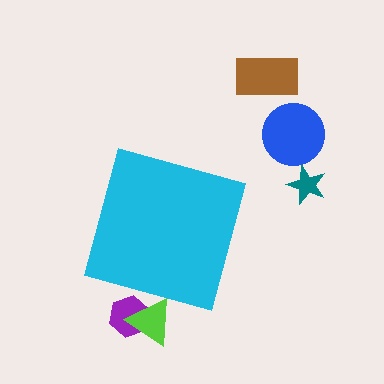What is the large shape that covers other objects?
A cyan diamond.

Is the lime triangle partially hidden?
Yes, the lime triangle is partially hidden behind the cyan diamond.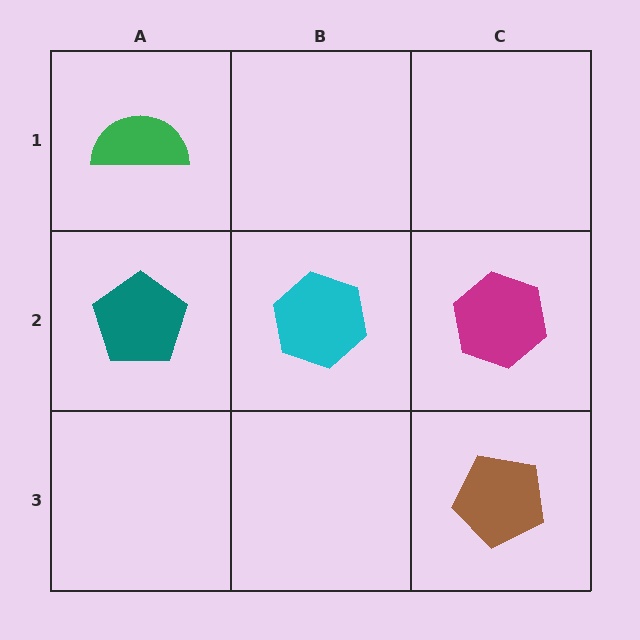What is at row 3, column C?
A brown pentagon.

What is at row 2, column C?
A magenta hexagon.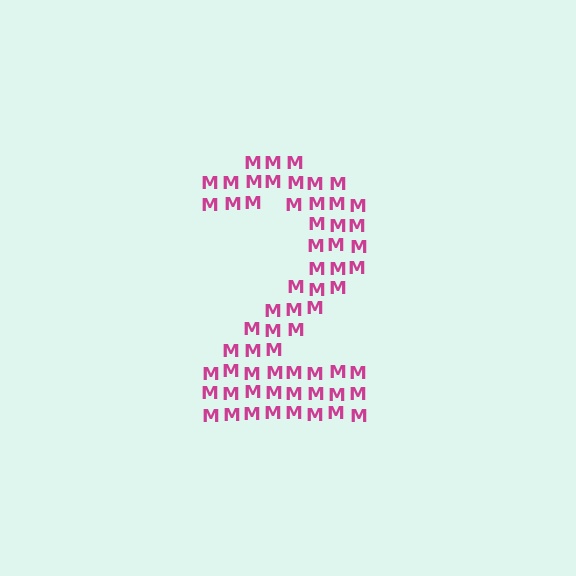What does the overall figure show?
The overall figure shows the digit 2.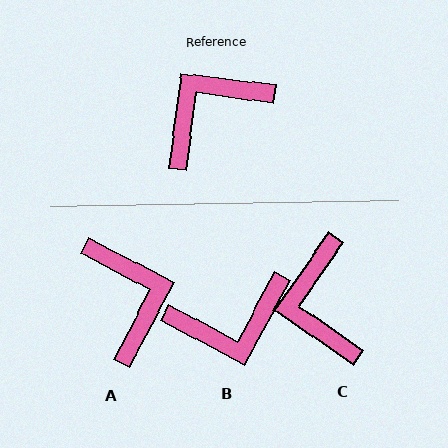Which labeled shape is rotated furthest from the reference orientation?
B, about 159 degrees away.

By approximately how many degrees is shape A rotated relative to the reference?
Approximately 110 degrees clockwise.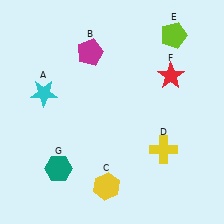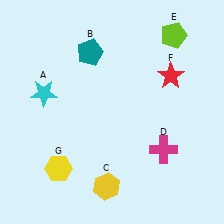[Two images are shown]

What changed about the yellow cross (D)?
In Image 1, D is yellow. In Image 2, it changed to magenta.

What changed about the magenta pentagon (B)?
In Image 1, B is magenta. In Image 2, it changed to teal.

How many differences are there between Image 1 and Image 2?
There are 3 differences between the two images.